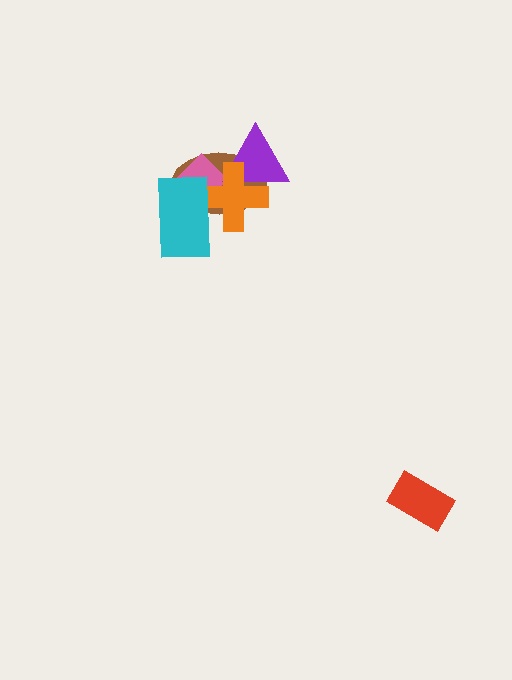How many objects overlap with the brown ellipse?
4 objects overlap with the brown ellipse.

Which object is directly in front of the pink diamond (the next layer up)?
The purple triangle is directly in front of the pink diamond.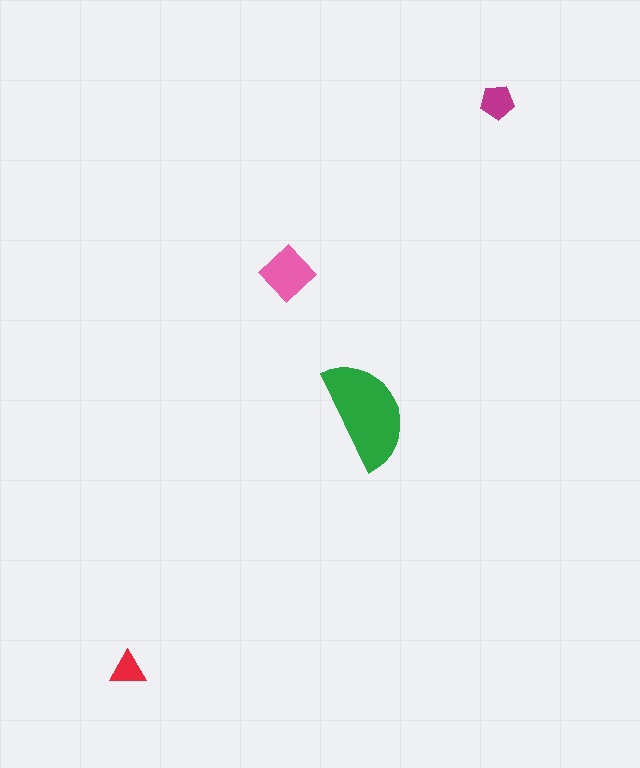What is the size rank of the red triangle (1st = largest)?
4th.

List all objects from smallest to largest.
The red triangle, the magenta pentagon, the pink diamond, the green semicircle.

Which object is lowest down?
The red triangle is bottommost.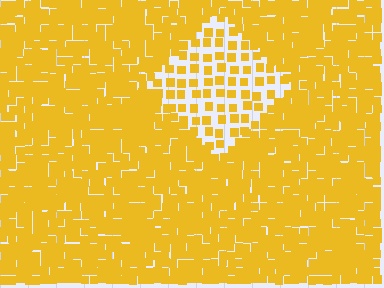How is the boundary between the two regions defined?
The boundary is defined by a change in element density (approximately 2.4x ratio). All elements are the same color, size, and shape.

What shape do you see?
I see a diamond.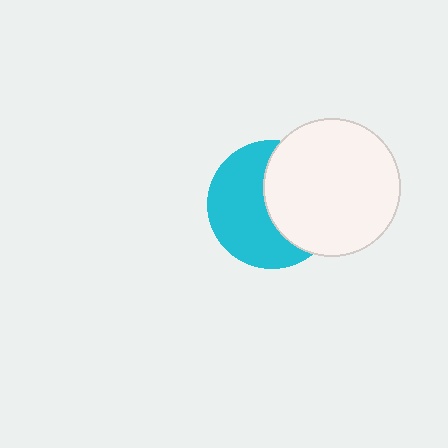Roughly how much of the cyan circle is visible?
About half of it is visible (roughly 54%).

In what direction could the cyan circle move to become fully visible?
The cyan circle could move left. That would shift it out from behind the white circle entirely.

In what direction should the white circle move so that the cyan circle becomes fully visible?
The white circle should move right. That is the shortest direction to clear the overlap and leave the cyan circle fully visible.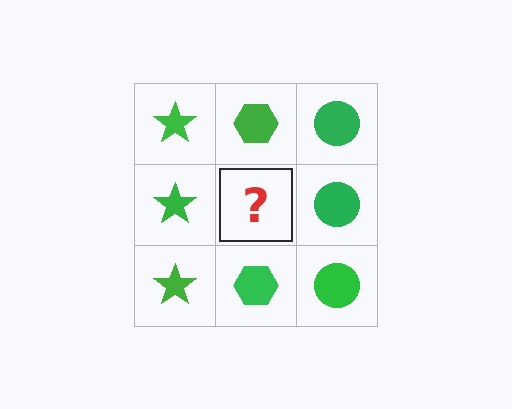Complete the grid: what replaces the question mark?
The question mark should be replaced with a green hexagon.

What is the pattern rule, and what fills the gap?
The rule is that each column has a consistent shape. The gap should be filled with a green hexagon.